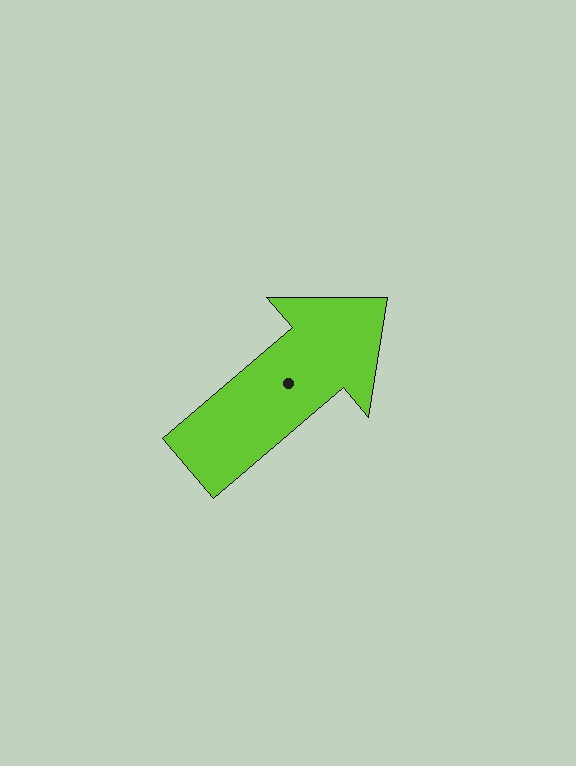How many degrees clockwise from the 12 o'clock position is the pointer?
Approximately 49 degrees.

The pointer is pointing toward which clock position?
Roughly 2 o'clock.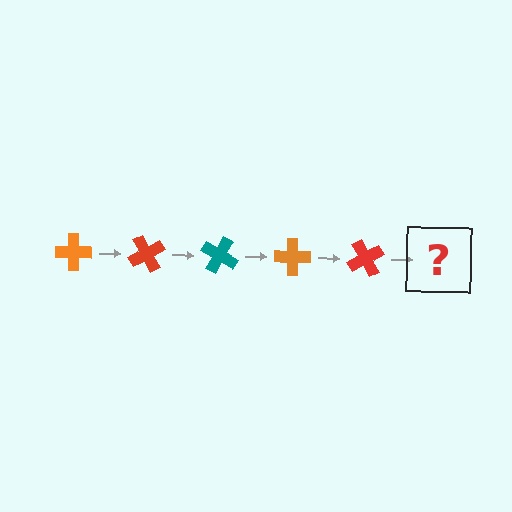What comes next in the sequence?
The next element should be a teal cross, rotated 300 degrees from the start.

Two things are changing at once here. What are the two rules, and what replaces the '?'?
The two rules are that it rotates 60 degrees each step and the color cycles through orange, red, and teal. The '?' should be a teal cross, rotated 300 degrees from the start.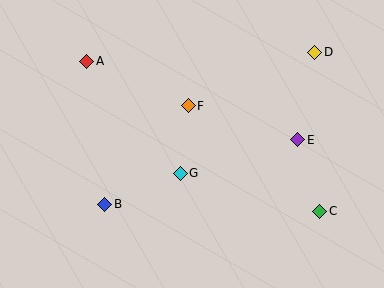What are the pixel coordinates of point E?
Point E is at (298, 140).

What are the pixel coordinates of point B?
Point B is at (105, 204).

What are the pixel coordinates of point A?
Point A is at (87, 61).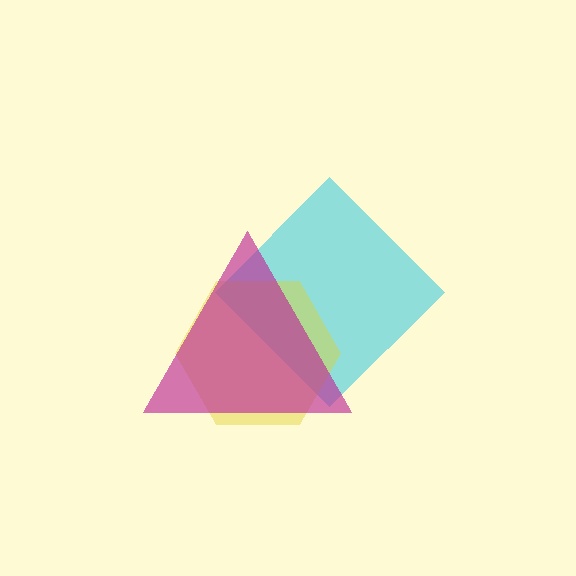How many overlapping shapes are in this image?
There are 3 overlapping shapes in the image.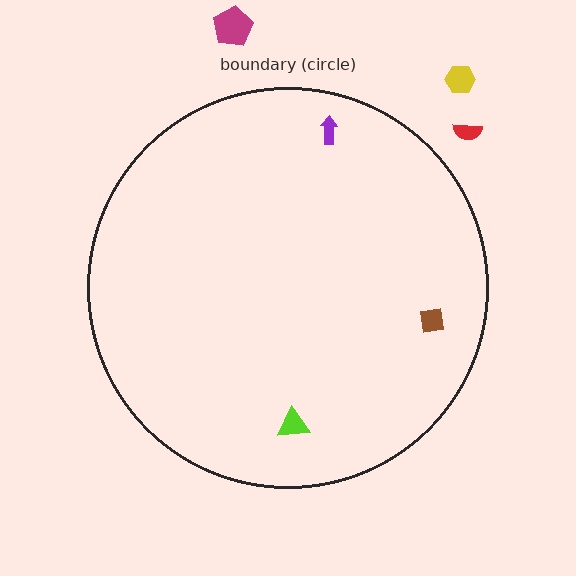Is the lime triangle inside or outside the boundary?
Inside.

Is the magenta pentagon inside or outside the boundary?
Outside.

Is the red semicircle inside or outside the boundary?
Outside.